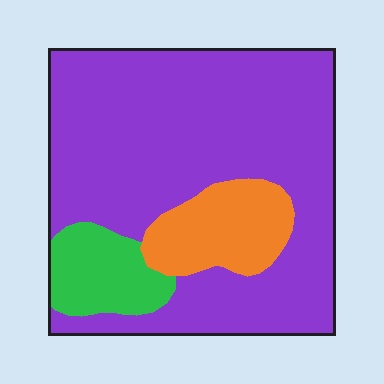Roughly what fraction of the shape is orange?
Orange covers around 15% of the shape.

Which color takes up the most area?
Purple, at roughly 75%.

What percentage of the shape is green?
Green takes up less than a sixth of the shape.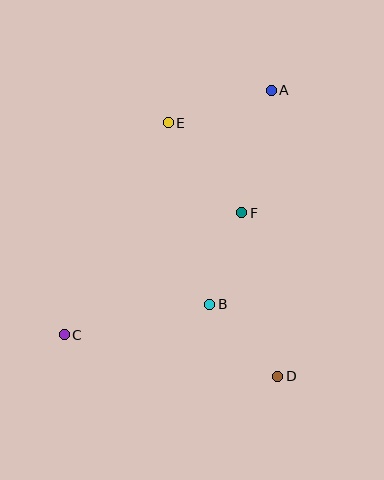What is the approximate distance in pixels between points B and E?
The distance between B and E is approximately 186 pixels.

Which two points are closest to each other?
Points B and F are closest to each other.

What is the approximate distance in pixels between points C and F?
The distance between C and F is approximately 215 pixels.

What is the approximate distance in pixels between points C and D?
The distance between C and D is approximately 217 pixels.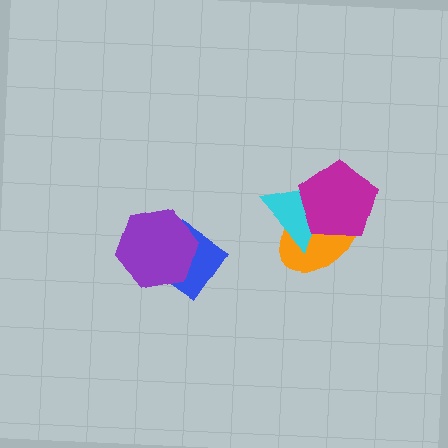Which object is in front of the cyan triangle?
The magenta pentagon is in front of the cyan triangle.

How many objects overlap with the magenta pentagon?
2 objects overlap with the magenta pentagon.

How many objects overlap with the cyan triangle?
2 objects overlap with the cyan triangle.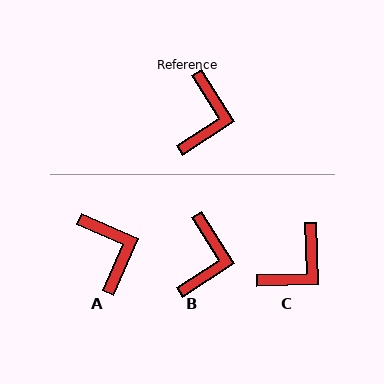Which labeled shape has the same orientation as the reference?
B.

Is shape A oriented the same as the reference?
No, it is off by about 34 degrees.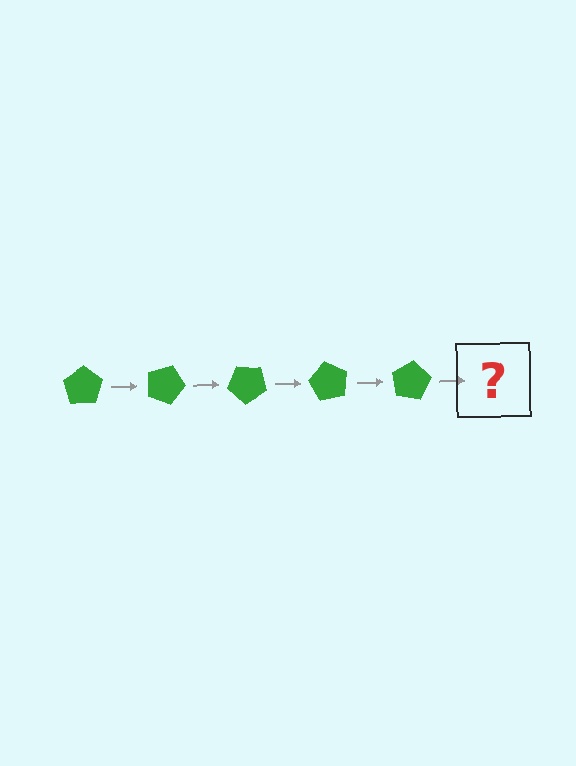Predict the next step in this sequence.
The next step is a green pentagon rotated 100 degrees.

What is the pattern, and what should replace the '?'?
The pattern is that the pentagon rotates 20 degrees each step. The '?' should be a green pentagon rotated 100 degrees.